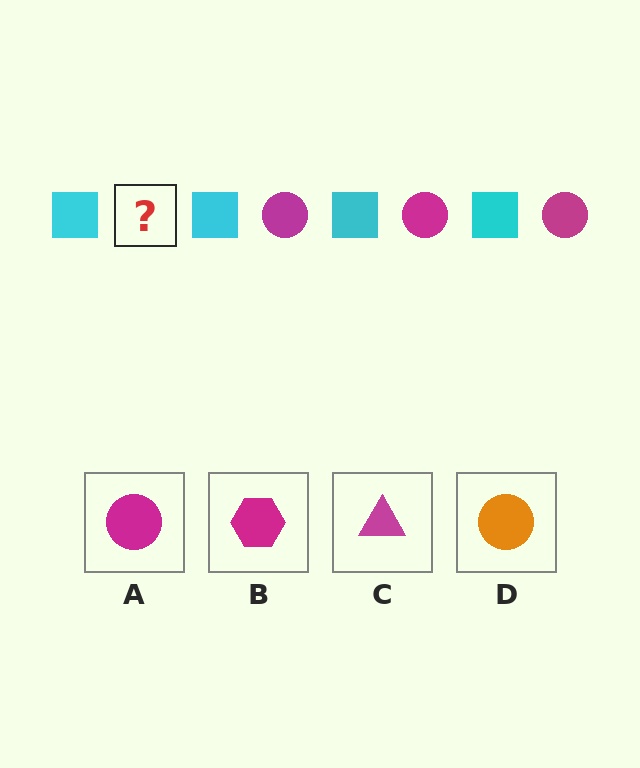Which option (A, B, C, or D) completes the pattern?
A.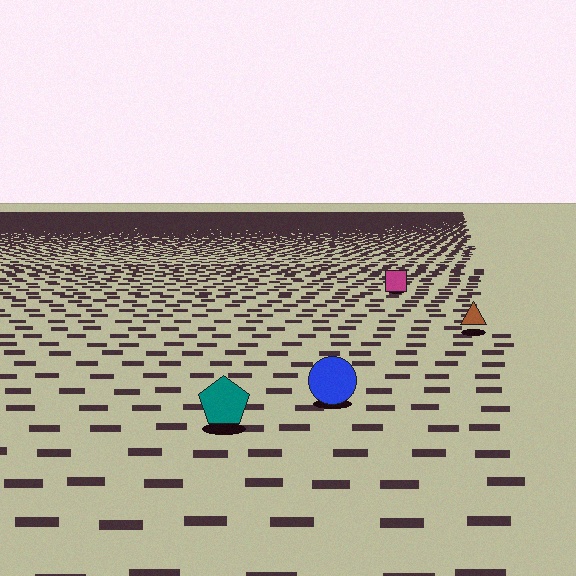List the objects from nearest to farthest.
From nearest to farthest: the teal pentagon, the blue circle, the brown triangle, the magenta square.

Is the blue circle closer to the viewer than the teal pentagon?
No. The teal pentagon is closer — you can tell from the texture gradient: the ground texture is coarser near it.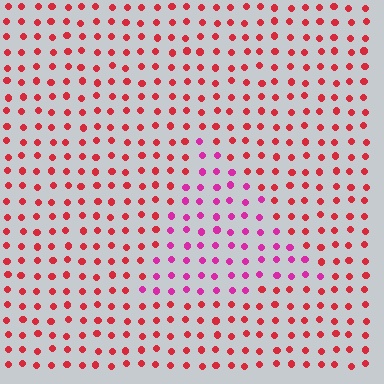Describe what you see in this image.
The image is filled with small red elements in a uniform arrangement. A triangle-shaped region is visible where the elements are tinted to a slightly different hue, forming a subtle color boundary.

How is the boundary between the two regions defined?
The boundary is defined purely by a slight shift in hue (about 37 degrees). Spacing, size, and orientation are identical on both sides.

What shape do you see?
I see a triangle.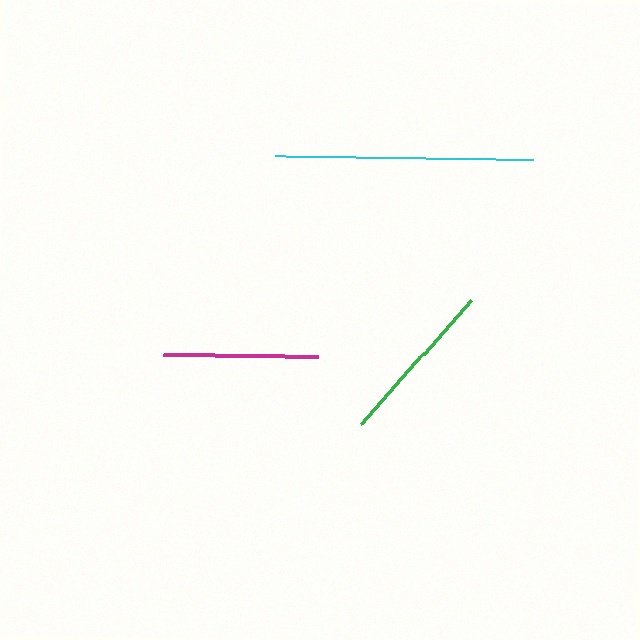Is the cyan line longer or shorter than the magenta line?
The cyan line is longer than the magenta line.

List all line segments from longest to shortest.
From longest to shortest: cyan, green, magenta.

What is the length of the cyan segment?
The cyan segment is approximately 259 pixels long.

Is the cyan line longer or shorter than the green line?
The cyan line is longer than the green line.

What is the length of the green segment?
The green segment is approximately 165 pixels long.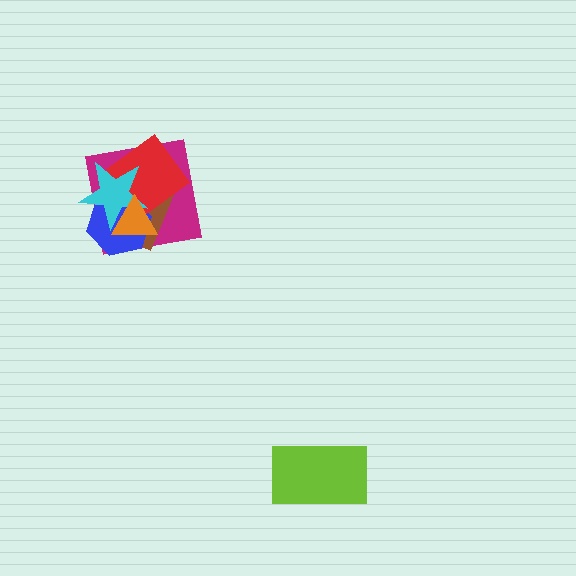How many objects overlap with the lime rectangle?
0 objects overlap with the lime rectangle.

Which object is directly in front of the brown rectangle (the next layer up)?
The blue hexagon is directly in front of the brown rectangle.